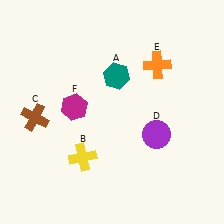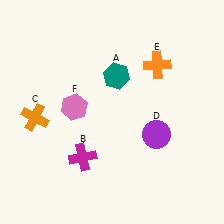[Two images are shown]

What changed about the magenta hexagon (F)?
In Image 1, F is magenta. In Image 2, it changed to pink.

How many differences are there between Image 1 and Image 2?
There are 3 differences between the two images.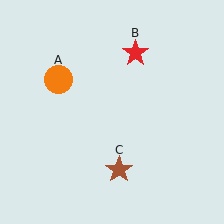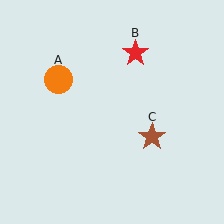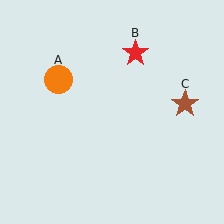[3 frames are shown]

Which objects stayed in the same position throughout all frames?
Orange circle (object A) and red star (object B) remained stationary.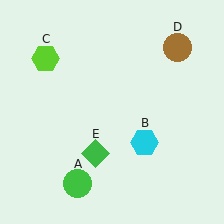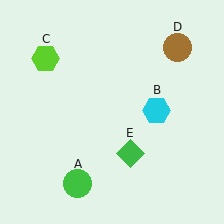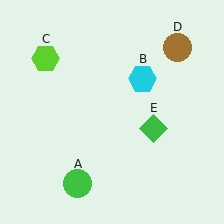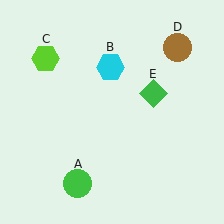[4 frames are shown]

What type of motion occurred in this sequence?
The cyan hexagon (object B), green diamond (object E) rotated counterclockwise around the center of the scene.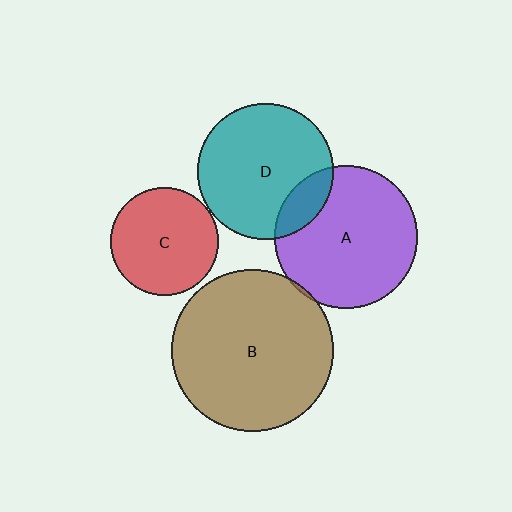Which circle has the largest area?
Circle B (brown).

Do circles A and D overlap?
Yes.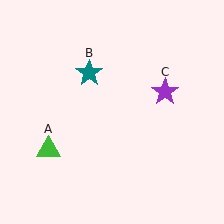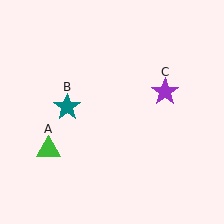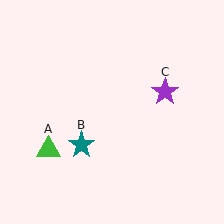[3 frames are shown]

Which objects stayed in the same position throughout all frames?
Green triangle (object A) and purple star (object C) remained stationary.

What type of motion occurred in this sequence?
The teal star (object B) rotated counterclockwise around the center of the scene.